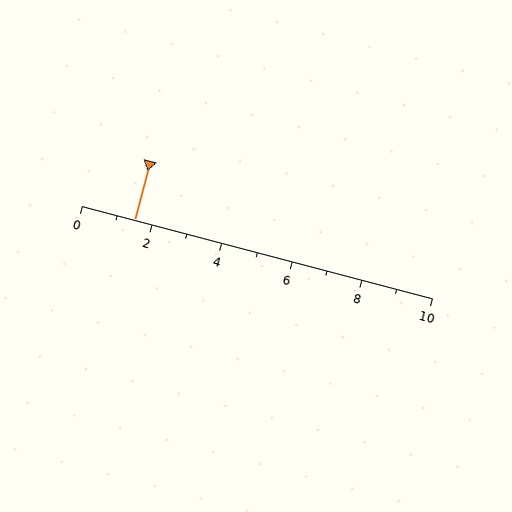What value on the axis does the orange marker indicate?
The marker indicates approximately 1.5.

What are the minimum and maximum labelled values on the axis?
The axis runs from 0 to 10.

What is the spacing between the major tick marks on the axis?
The major ticks are spaced 2 apart.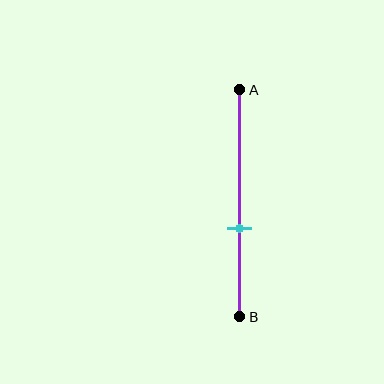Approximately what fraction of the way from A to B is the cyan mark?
The cyan mark is approximately 60% of the way from A to B.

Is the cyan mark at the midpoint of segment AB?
No, the mark is at about 60% from A, not at the 50% midpoint.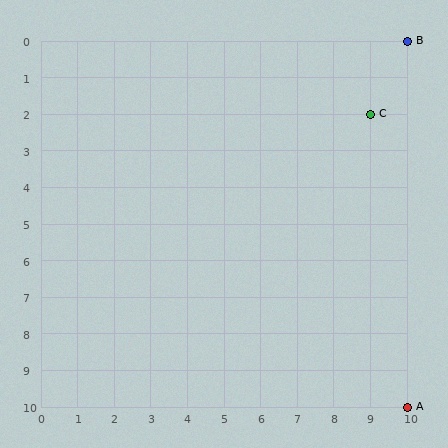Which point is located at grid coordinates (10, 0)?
Point B is at (10, 0).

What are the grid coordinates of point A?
Point A is at grid coordinates (10, 10).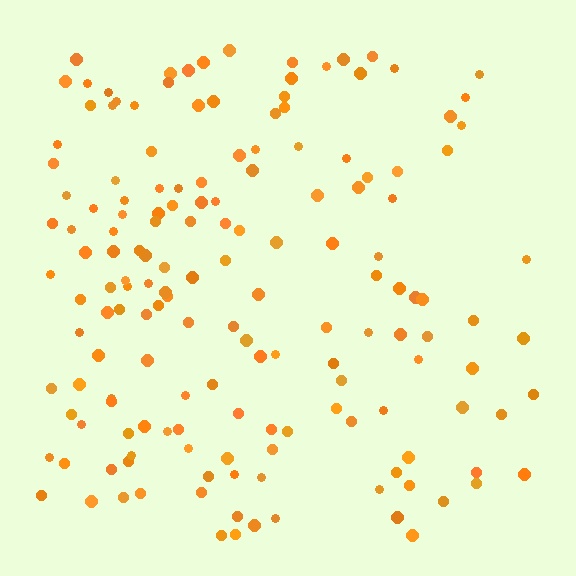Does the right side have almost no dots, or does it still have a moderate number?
Still a moderate number, just noticeably fewer than the left.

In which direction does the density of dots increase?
From right to left, with the left side densest.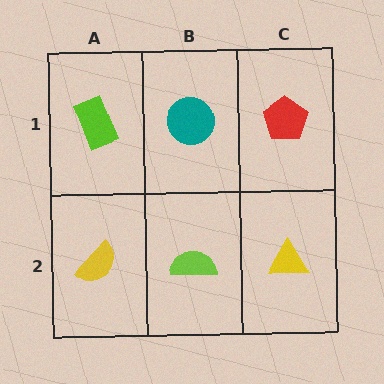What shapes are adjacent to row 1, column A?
A yellow semicircle (row 2, column A), a teal circle (row 1, column B).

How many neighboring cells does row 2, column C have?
2.